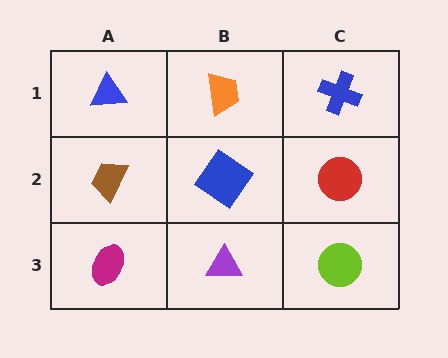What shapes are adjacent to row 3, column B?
A blue diamond (row 2, column B), a magenta ellipse (row 3, column A), a lime circle (row 3, column C).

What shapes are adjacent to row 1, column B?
A blue diamond (row 2, column B), a blue triangle (row 1, column A), a blue cross (row 1, column C).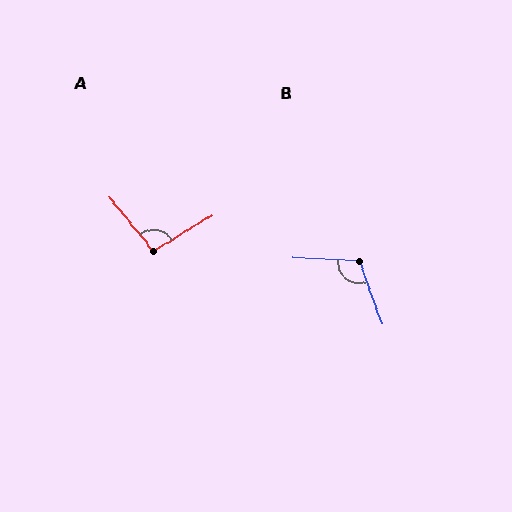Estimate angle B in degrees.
Approximately 113 degrees.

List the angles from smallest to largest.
A (97°), B (113°).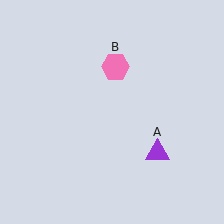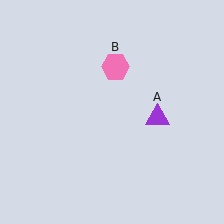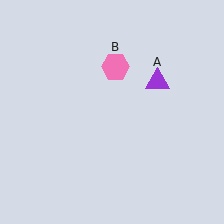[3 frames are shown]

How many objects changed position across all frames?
1 object changed position: purple triangle (object A).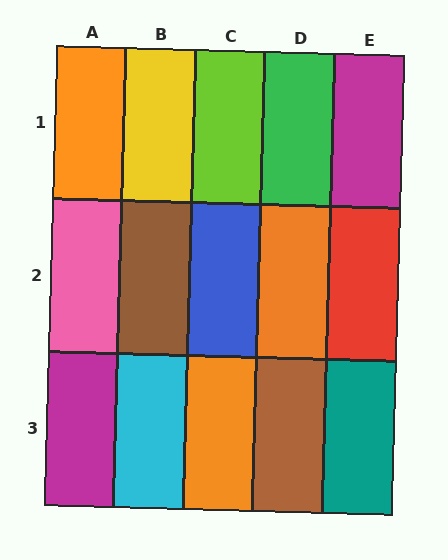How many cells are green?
1 cell is green.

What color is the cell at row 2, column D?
Orange.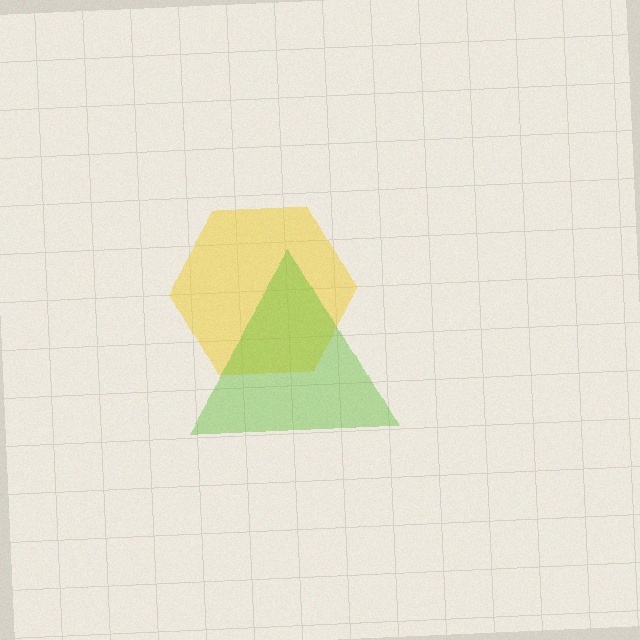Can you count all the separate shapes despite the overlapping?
Yes, there are 2 separate shapes.